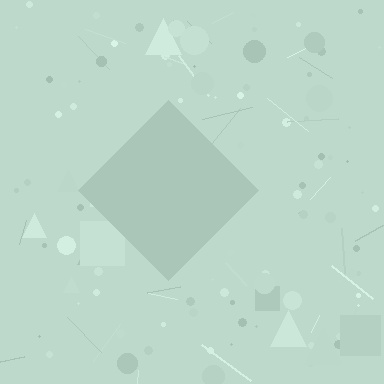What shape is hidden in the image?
A diamond is hidden in the image.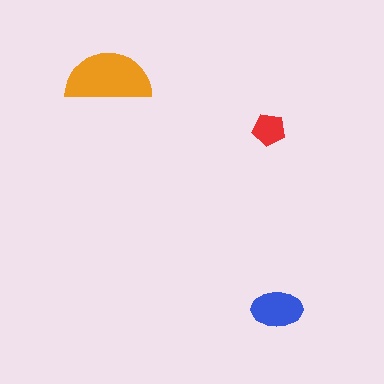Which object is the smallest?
The red pentagon.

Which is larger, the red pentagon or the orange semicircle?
The orange semicircle.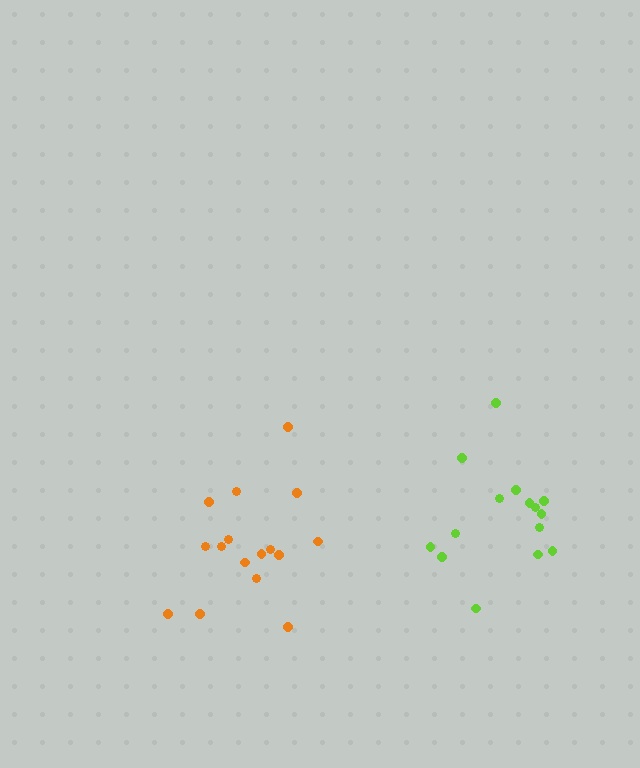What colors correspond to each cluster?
The clusters are colored: orange, lime.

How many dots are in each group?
Group 1: 16 dots, Group 2: 15 dots (31 total).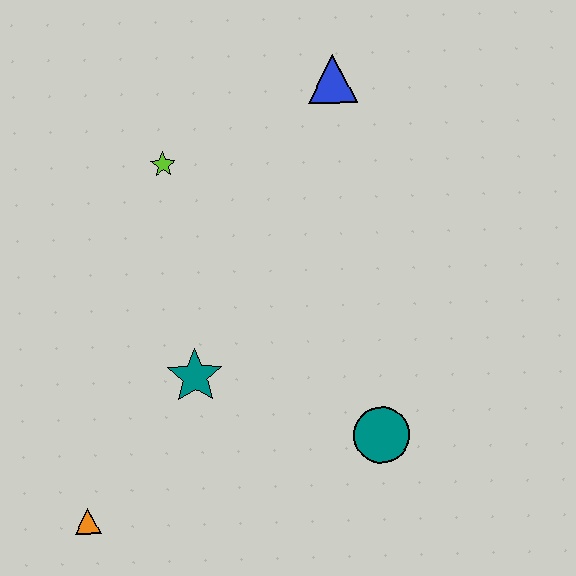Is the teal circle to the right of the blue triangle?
Yes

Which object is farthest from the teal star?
The blue triangle is farthest from the teal star.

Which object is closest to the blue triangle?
The lime star is closest to the blue triangle.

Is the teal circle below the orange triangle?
No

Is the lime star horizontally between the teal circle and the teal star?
No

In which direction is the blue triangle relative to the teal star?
The blue triangle is above the teal star.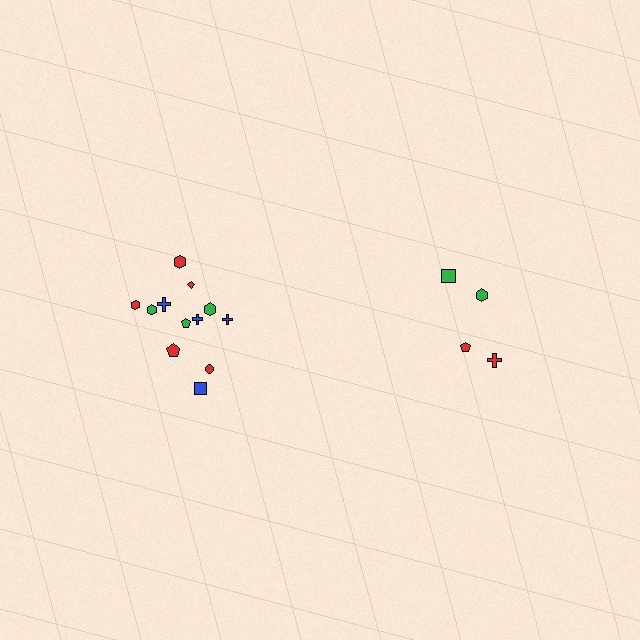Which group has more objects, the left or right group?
The left group.